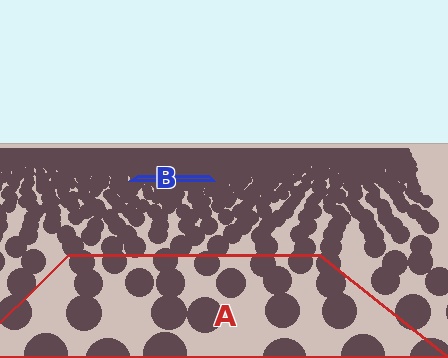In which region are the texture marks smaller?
The texture marks are smaller in region B, because it is farther away.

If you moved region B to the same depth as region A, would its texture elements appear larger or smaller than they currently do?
They would appear larger. At a closer depth, the same texture elements are projected at a bigger on-screen size.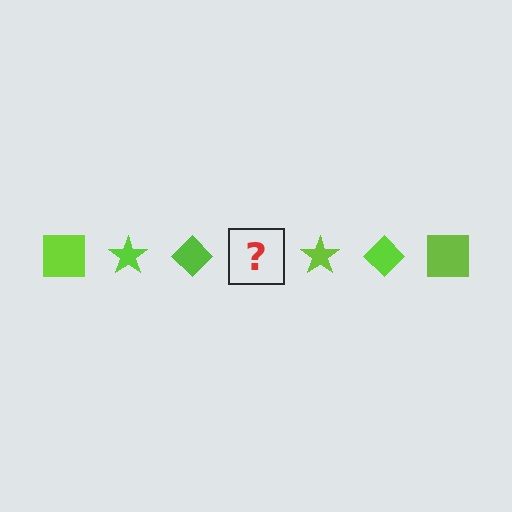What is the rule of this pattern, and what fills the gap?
The rule is that the pattern cycles through square, star, diamond shapes in lime. The gap should be filled with a lime square.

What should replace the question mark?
The question mark should be replaced with a lime square.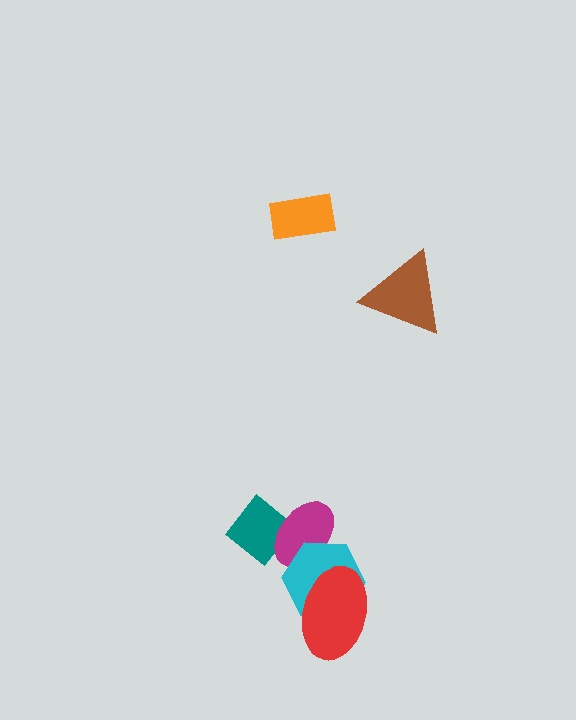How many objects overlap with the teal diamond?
1 object overlaps with the teal diamond.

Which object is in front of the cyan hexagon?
The red ellipse is in front of the cyan hexagon.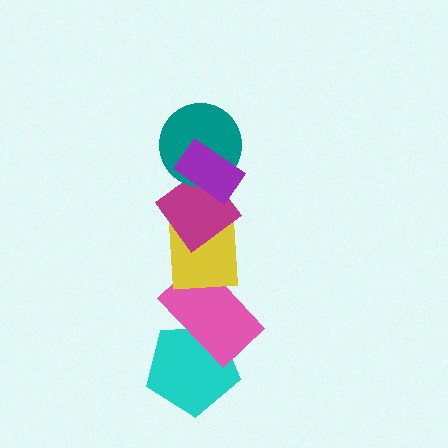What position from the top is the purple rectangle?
The purple rectangle is 1st from the top.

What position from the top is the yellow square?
The yellow square is 4th from the top.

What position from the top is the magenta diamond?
The magenta diamond is 3rd from the top.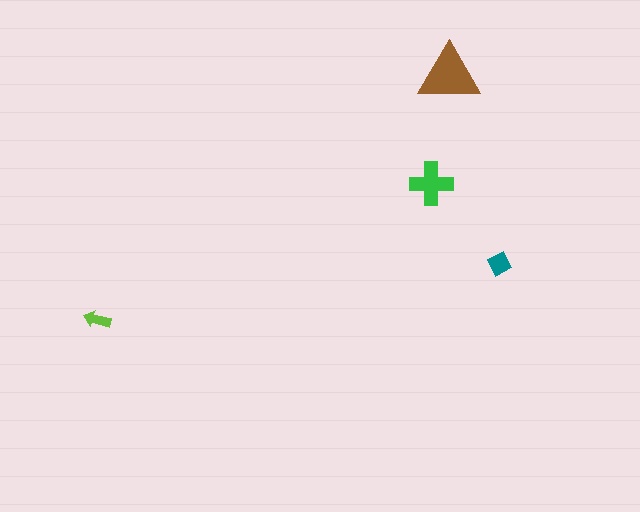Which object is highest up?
The brown triangle is topmost.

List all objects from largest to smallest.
The brown triangle, the green cross, the teal diamond, the lime arrow.